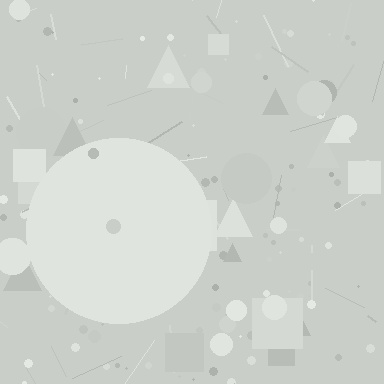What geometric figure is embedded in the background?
A circle is embedded in the background.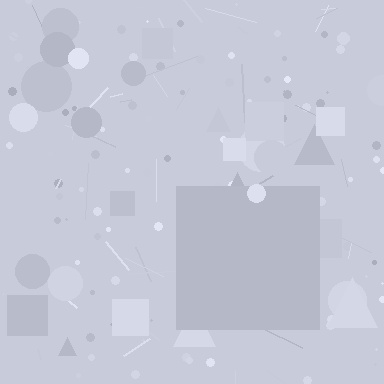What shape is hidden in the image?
A square is hidden in the image.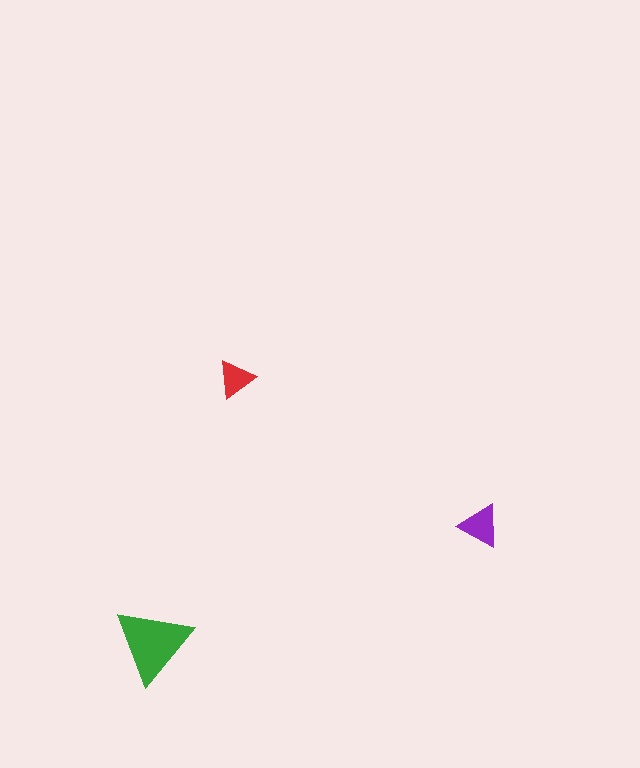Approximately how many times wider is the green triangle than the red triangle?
About 2 times wider.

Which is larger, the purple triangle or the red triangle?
The purple one.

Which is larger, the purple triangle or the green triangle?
The green one.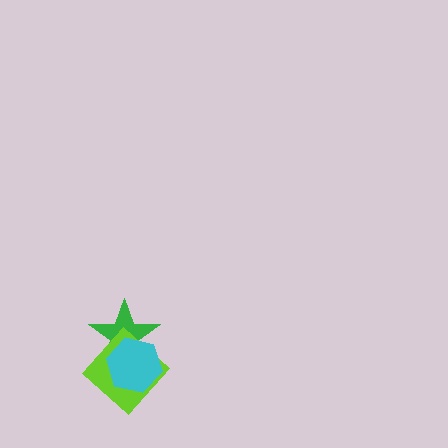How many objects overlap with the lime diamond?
2 objects overlap with the lime diamond.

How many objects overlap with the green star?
2 objects overlap with the green star.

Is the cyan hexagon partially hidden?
No, no other shape covers it.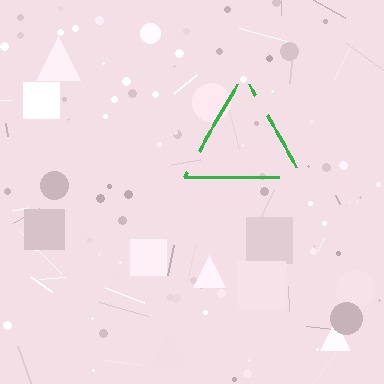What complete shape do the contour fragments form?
The contour fragments form a triangle.